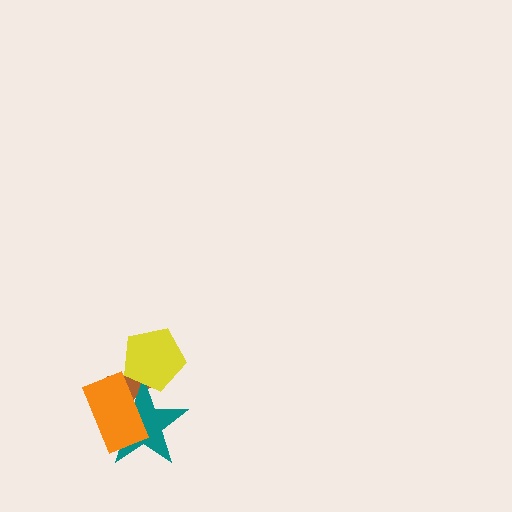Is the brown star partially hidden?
Yes, it is partially covered by another shape.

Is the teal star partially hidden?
Yes, it is partially covered by another shape.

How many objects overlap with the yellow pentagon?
2 objects overlap with the yellow pentagon.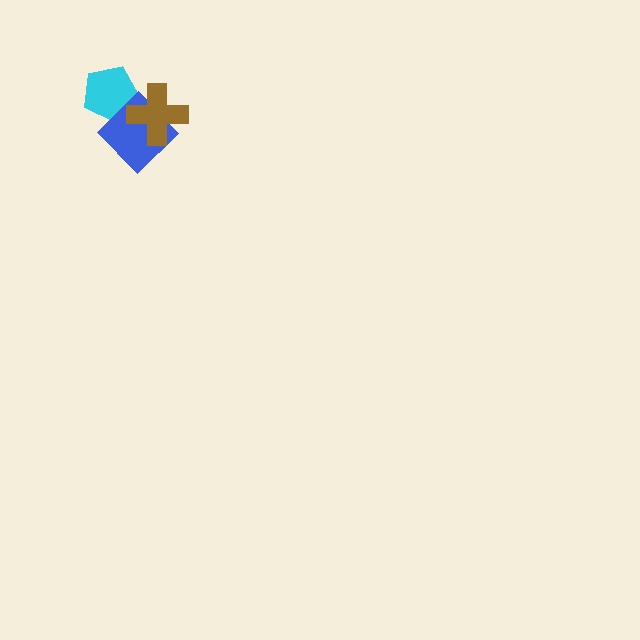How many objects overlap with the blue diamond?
2 objects overlap with the blue diamond.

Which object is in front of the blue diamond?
The brown cross is in front of the blue diamond.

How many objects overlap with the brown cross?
2 objects overlap with the brown cross.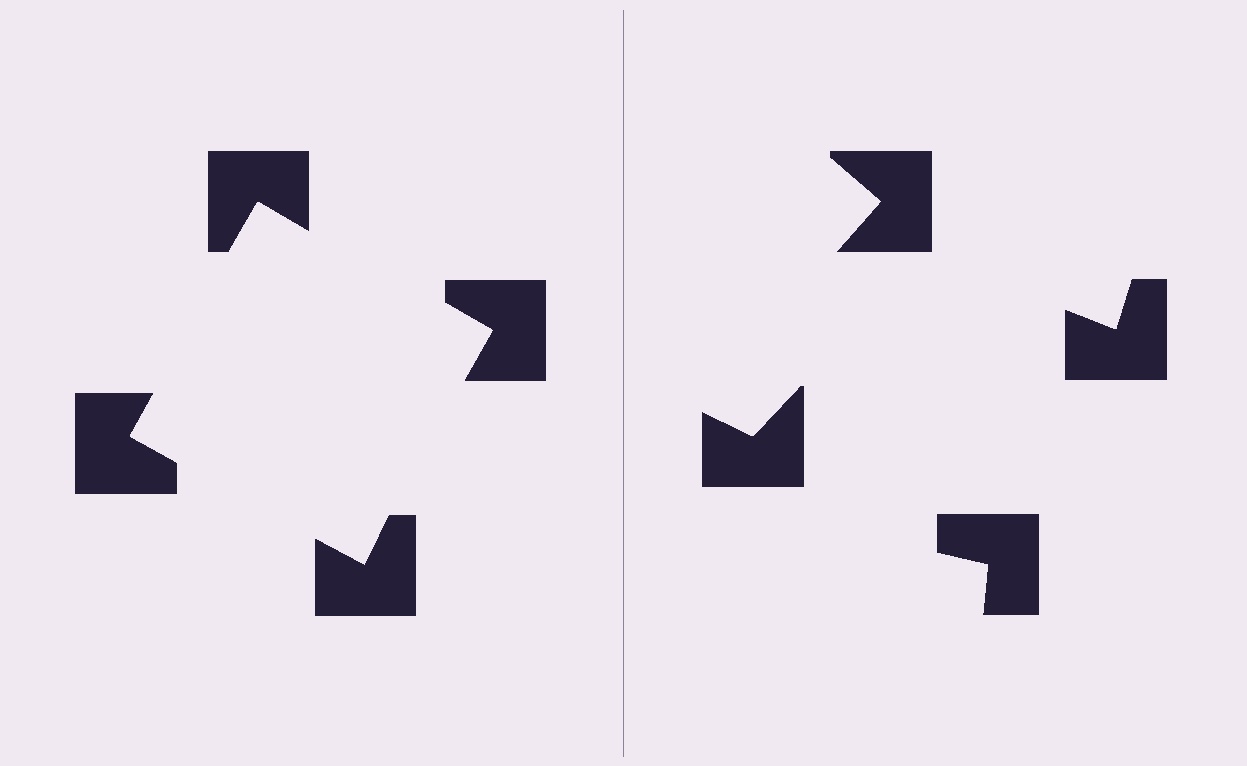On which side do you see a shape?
An illusory square appears on the left side. On the right side the wedge cuts are rotated, so no coherent shape forms.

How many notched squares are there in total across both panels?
8 — 4 on each side.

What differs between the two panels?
The notched squares are positioned identically on both sides; only the wedge orientations differ. On the left they align to a square; on the right they are misaligned.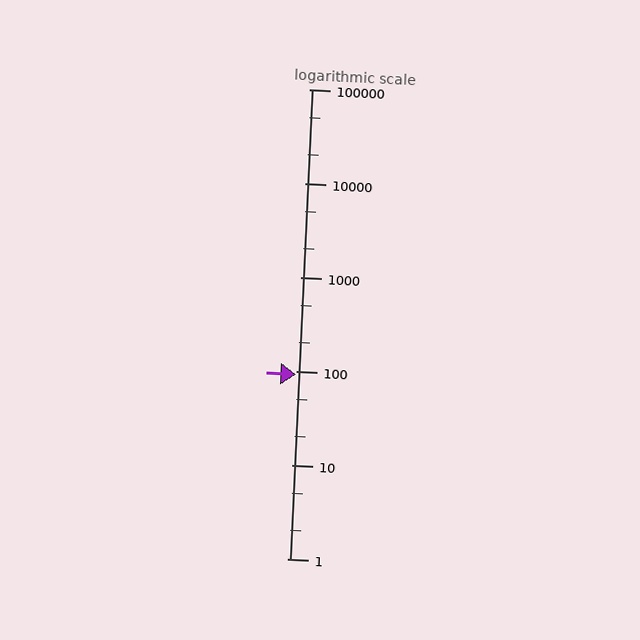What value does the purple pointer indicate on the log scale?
The pointer indicates approximately 91.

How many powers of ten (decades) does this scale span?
The scale spans 5 decades, from 1 to 100000.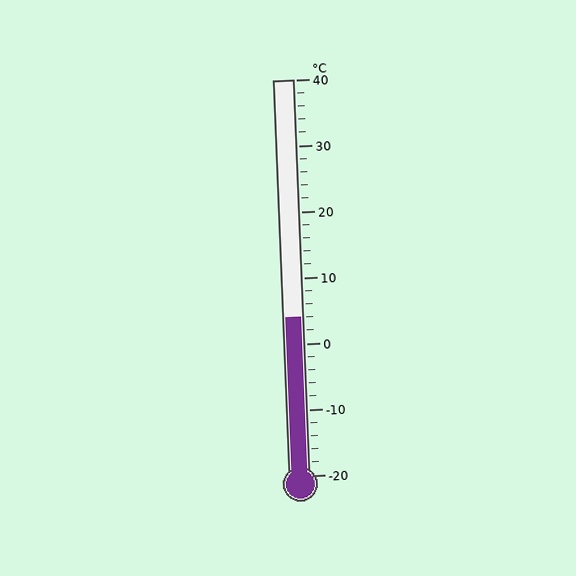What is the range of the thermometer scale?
The thermometer scale ranges from -20°C to 40°C.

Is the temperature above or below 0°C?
The temperature is above 0°C.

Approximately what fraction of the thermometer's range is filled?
The thermometer is filled to approximately 40% of its range.